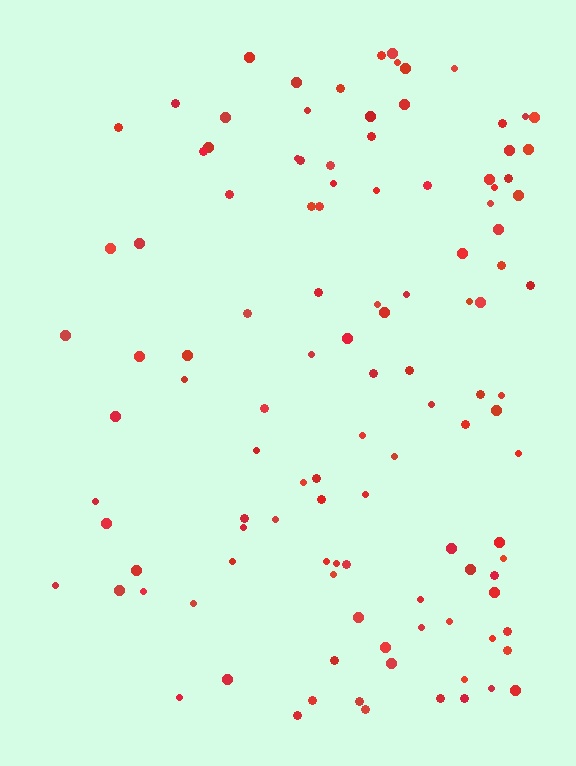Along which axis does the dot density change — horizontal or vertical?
Horizontal.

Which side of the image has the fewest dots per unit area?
The left.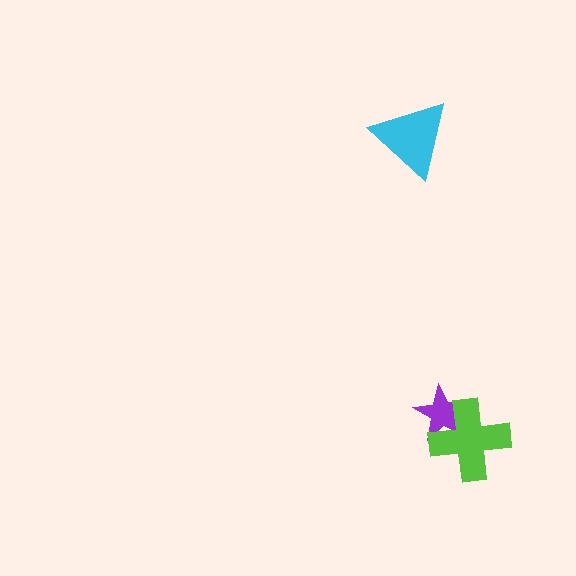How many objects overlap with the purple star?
1 object overlaps with the purple star.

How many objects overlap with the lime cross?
1 object overlaps with the lime cross.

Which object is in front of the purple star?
The lime cross is in front of the purple star.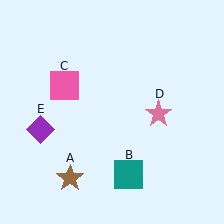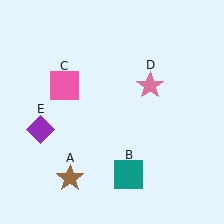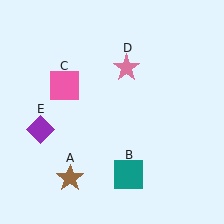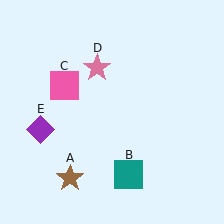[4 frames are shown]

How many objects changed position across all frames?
1 object changed position: pink star (object D).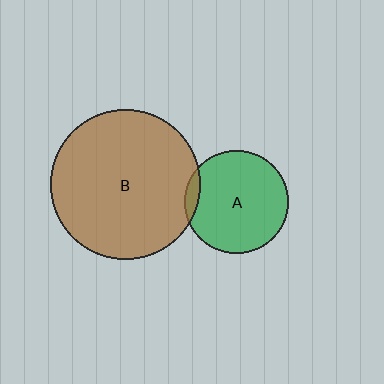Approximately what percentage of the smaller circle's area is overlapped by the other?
Approximately 5%.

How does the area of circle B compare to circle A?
Approximately 2.1 times.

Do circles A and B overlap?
Yes.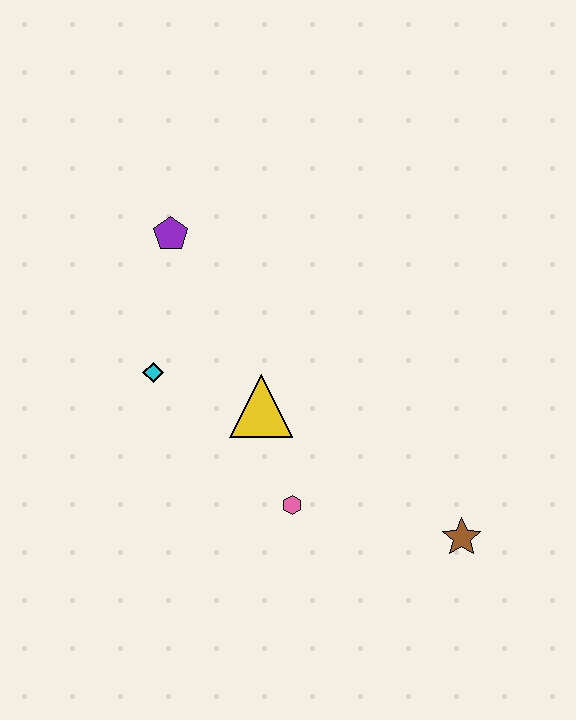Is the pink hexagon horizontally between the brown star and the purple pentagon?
Yes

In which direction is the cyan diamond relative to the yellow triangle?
The cyan diamond is to the left of the yellow triangle.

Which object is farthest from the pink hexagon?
The purple pentagon is farthest from the pink hexagon.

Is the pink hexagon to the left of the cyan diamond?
No